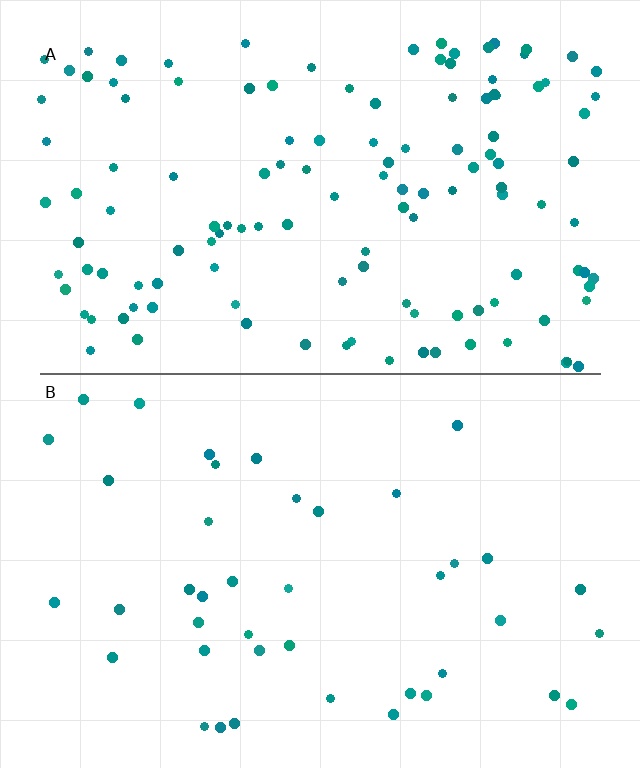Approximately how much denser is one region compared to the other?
Approximately 3.1× — region A over region B.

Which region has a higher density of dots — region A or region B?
A (the top).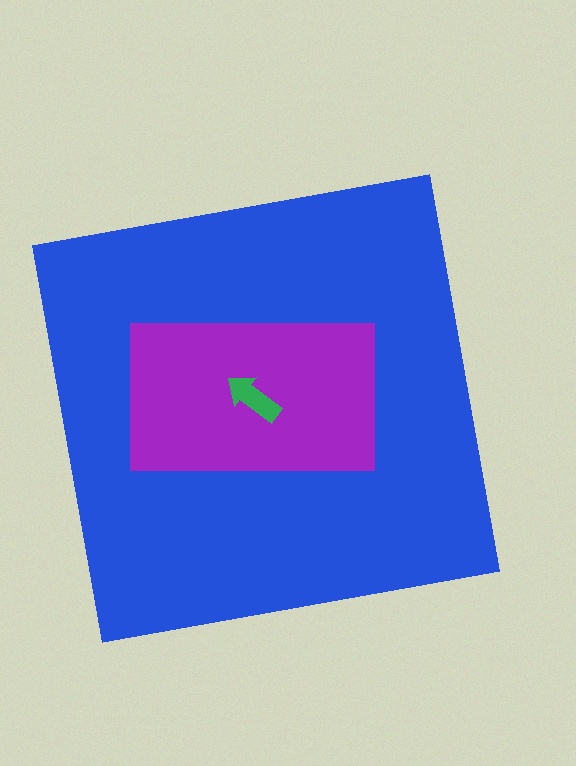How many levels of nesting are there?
3.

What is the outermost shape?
The blue square.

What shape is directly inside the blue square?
The purple rectangle.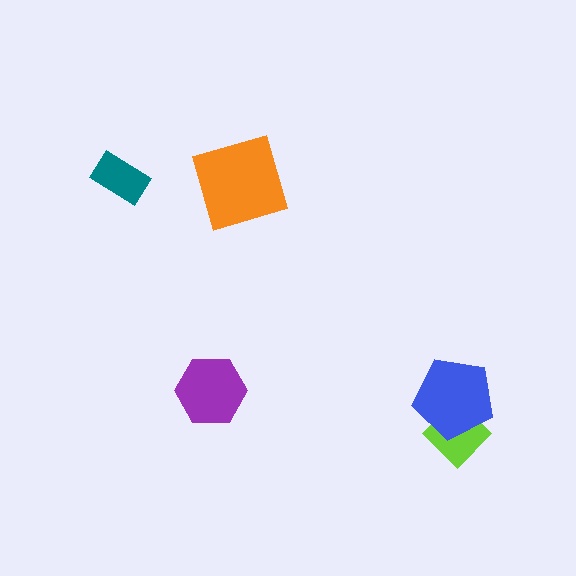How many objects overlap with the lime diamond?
1 object overlaps with the lime diamond.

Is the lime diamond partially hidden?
Yes, it is partially covered by another shape.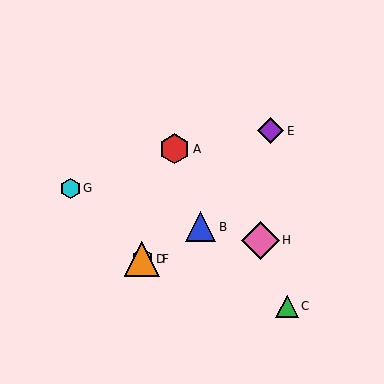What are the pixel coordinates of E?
Object E is at (271, 131).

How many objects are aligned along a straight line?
3 objects (B, D, F) are aligned along a straight line.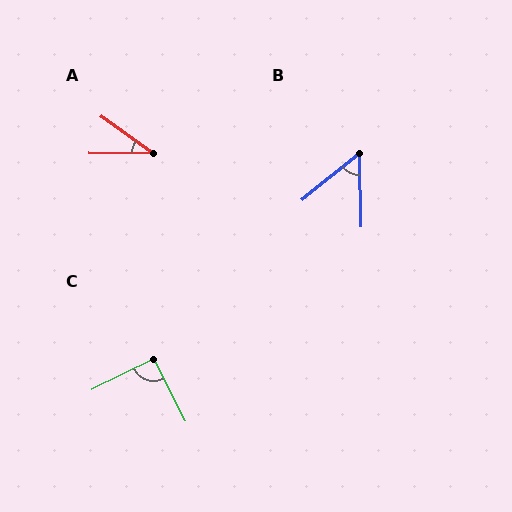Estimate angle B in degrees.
Approximately 52 degrees.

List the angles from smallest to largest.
A (34°), B (52°), C (90°).